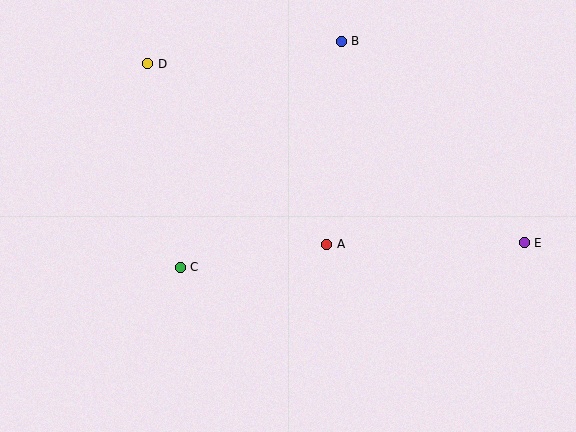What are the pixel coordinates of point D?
Point D is at (148, 64).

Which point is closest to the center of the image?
Point A at (327, 244) is closest to the center.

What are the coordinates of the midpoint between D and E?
The midpoint between D and E is at (336, 153).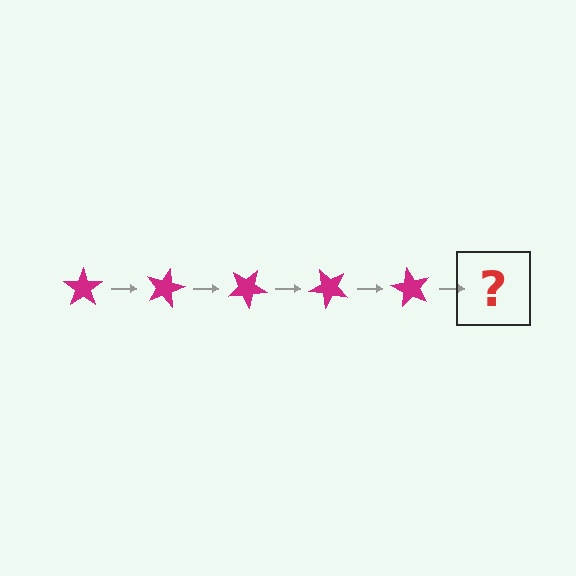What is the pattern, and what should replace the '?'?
The pattern is that the star rotates 15 degrees each step. The '?' should be a magenta star rotated 75 degrees.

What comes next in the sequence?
The next element should be a magenta star rotated 75 degrees.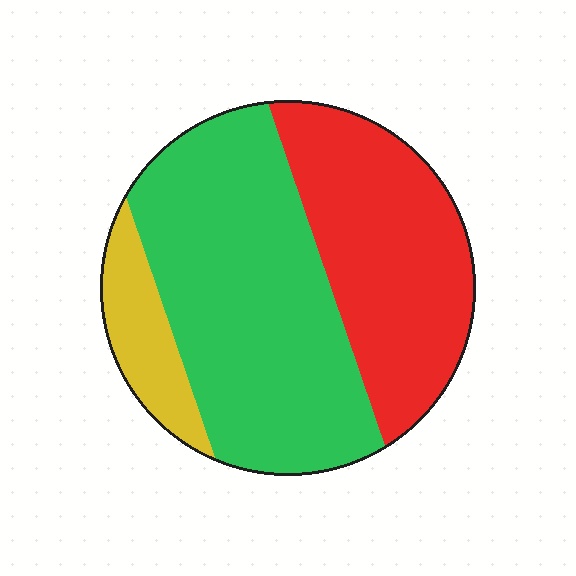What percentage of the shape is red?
Red takes up about three eighths (3/8) of the shape.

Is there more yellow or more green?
Green.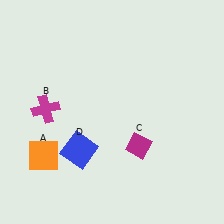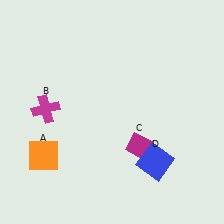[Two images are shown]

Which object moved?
The blue square (D) moved right.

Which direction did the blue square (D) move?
The blue square (D) moved right.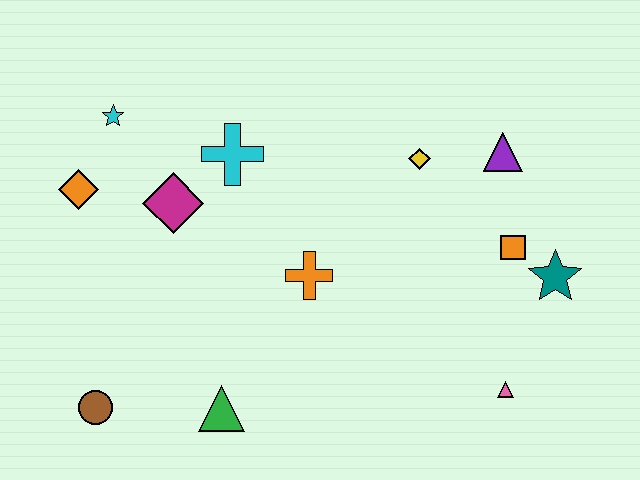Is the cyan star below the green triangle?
No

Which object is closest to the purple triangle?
The yellow diamond is closest to the purple triangle.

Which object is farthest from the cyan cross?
The pink triangle is farthest from the cyan cross.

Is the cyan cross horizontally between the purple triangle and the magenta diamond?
Yes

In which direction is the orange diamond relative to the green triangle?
The orange diamond is above the green triangle.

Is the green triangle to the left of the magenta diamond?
No